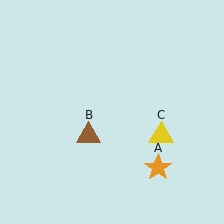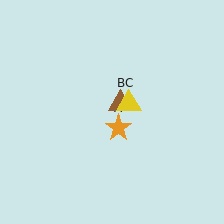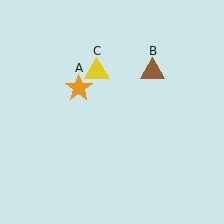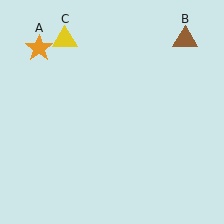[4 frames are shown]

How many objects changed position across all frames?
3 objects changed position: orange star (object A), brown triangle (object B), yellow triangle (object C).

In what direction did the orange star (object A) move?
The orange star (object A) moved up and to the left.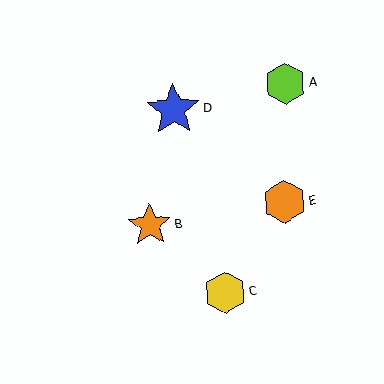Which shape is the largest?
The blue star (labeled D) is the largest.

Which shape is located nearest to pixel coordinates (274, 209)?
The orange hexagon (labeled E) at (284, 202) is nearest to that location.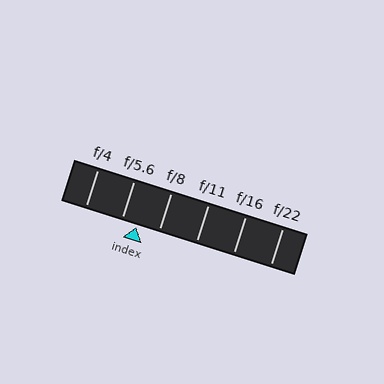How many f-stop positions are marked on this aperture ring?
There are 6 f-stop positions marked.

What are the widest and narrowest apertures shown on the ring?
The widest aperture shown is f/4 and the narrowest is f/22.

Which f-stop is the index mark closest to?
The index mark is closest to f/5.6.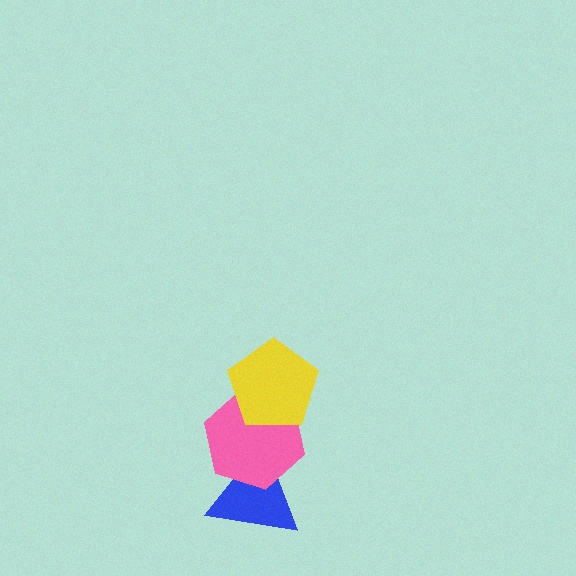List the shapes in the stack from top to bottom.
From top to bottom: the yellow pentagon, the pink hexagon, the blue triangle.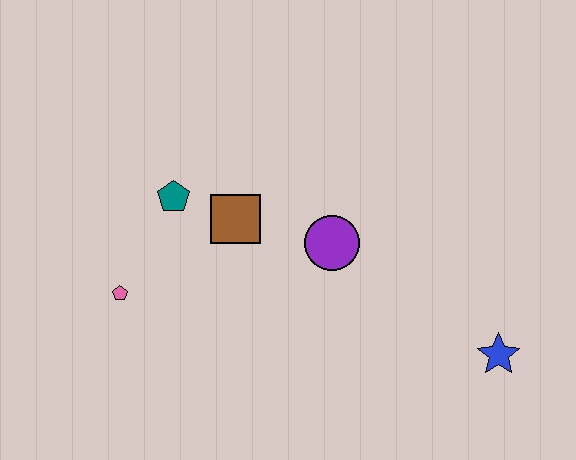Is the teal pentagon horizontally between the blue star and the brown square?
No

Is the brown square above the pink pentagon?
Yes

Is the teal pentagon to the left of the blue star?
Yes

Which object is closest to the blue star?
The purple circle is closest to the blue star.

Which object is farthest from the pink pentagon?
The blue star is farthest from the pink pentagon.